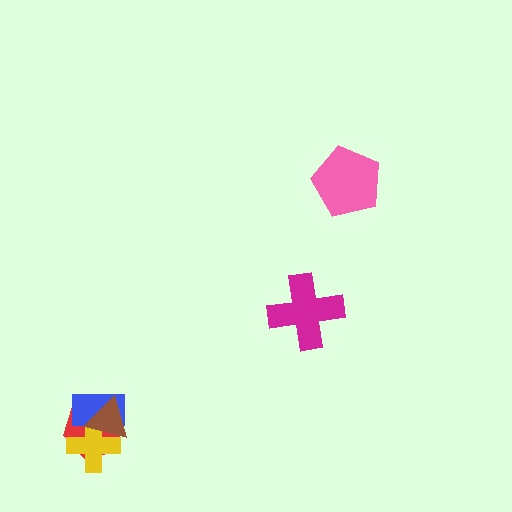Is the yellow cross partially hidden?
Yes, it is partially covered by another shape.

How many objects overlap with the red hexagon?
3 objects overlap with the red hexagon.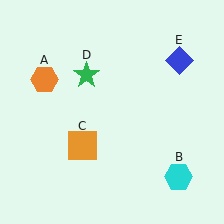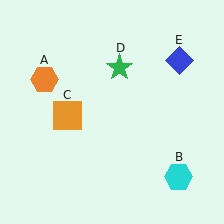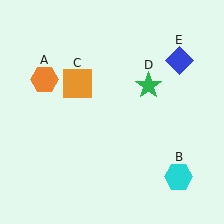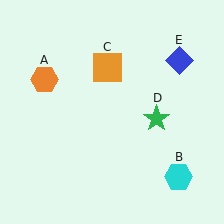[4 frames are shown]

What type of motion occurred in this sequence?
The orange square (object C), green star (object D) rotated clockwise around the center of the scene.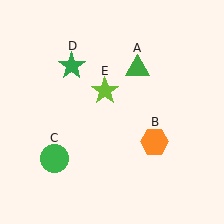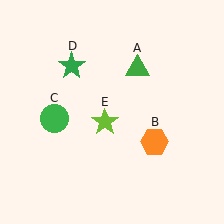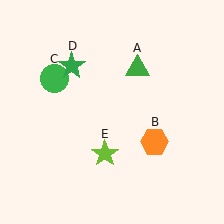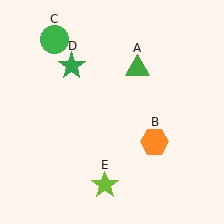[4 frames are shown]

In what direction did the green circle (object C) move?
The green circle (object C) moved up.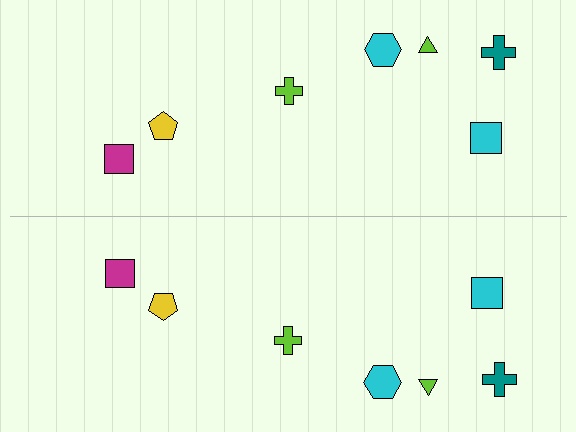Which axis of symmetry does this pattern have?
The pattern has a horizontal axis of symmetry running through the center of the image.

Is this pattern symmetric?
Yes, this pattern has bilateral (reflection) symmetry.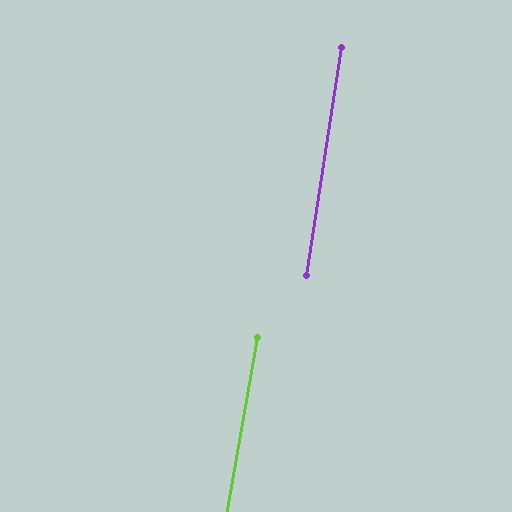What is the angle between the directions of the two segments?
Approximately 1 degree.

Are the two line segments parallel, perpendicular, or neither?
Parallel — their directions differ by only 1.3°.